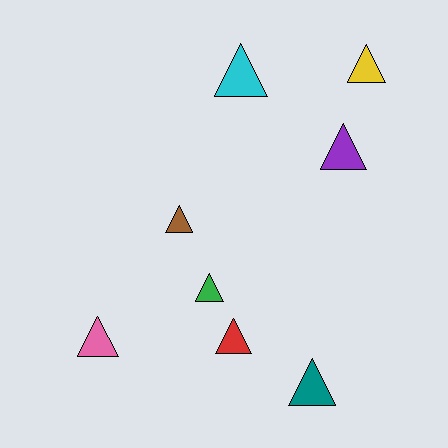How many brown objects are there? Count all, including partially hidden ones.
There is 1 brown object.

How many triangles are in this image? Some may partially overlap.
There are 8 triangles.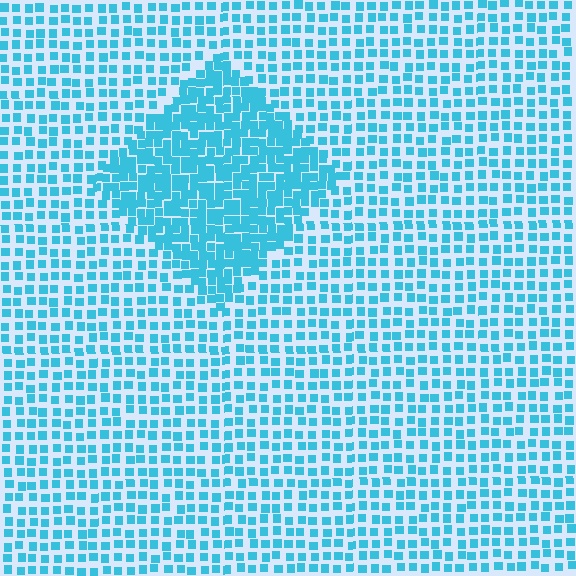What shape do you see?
I see a diamond.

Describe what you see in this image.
The image contains small cyan elements arranged at two different densities. A diamond-shaped region is visible where the elements are more densely packed than the surrounding area.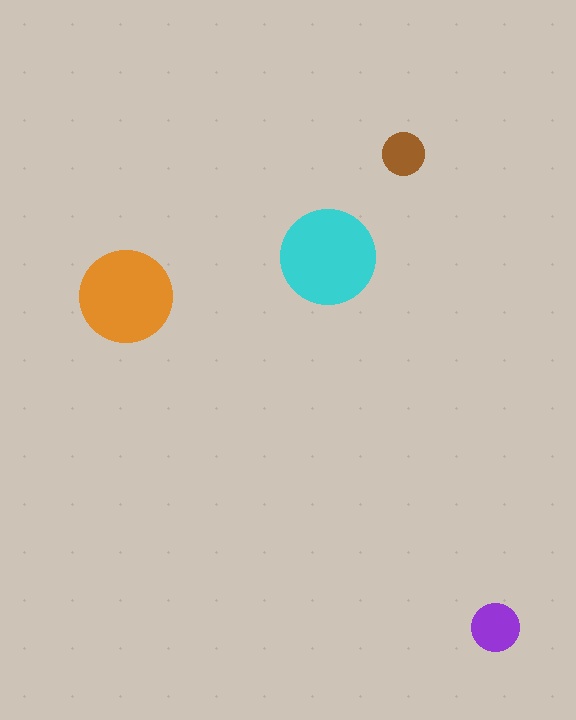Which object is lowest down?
The purple circle is bottommost.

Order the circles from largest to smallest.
the cyan one, the orange one, the purple one, the brown one.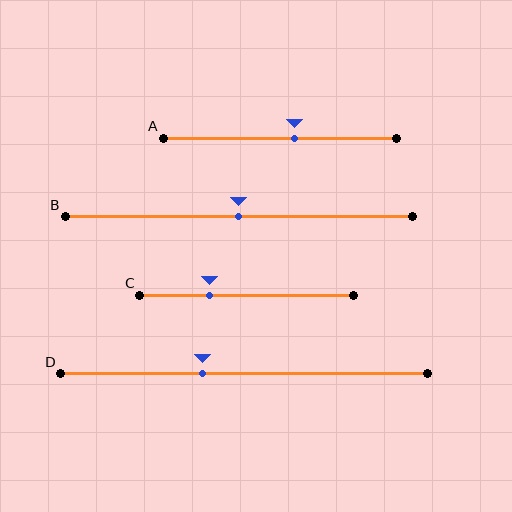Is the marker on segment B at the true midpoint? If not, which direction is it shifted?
Yes, the marker on segment B is at the true midpoint.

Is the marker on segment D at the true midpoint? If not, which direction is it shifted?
No, the marker on segment D is shifted to the left by about 11% of the segment length.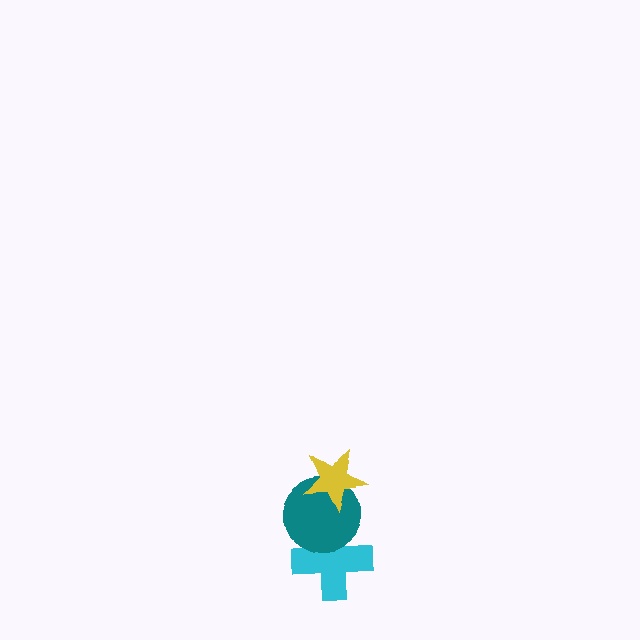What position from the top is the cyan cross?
The cyan cross is 3rd from the top.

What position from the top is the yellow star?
The yellow star is 1st from the top.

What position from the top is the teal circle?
The teal circle is 2nd from the top.